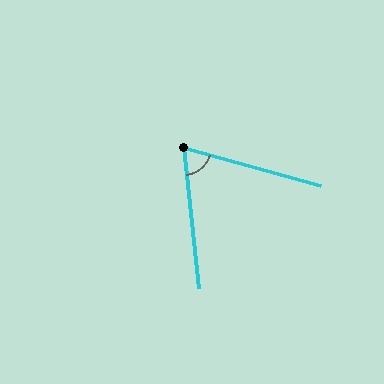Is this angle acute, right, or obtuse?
It is acute.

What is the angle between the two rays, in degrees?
Approximately 68 degrees.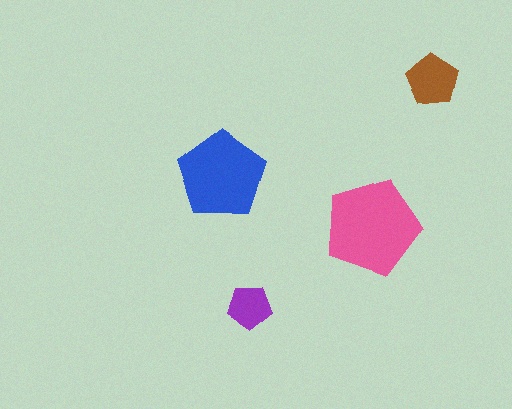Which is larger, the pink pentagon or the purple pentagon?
The pink one.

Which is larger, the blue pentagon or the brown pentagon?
The blue one.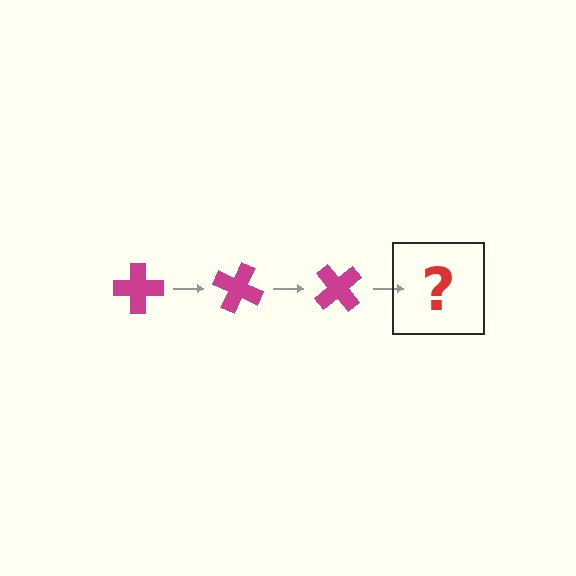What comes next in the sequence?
The next element should be a magenta cross rotated 75 degrees.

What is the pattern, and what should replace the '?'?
The pattern is that the cross rotates 25 degrees each step. The '?' should be a magenta cross rotated 75 degrees.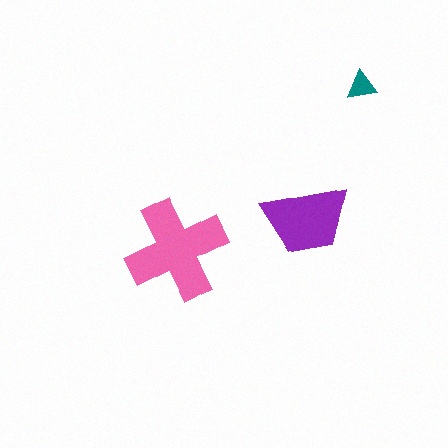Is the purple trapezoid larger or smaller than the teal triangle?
Larger.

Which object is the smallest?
The teal triangle.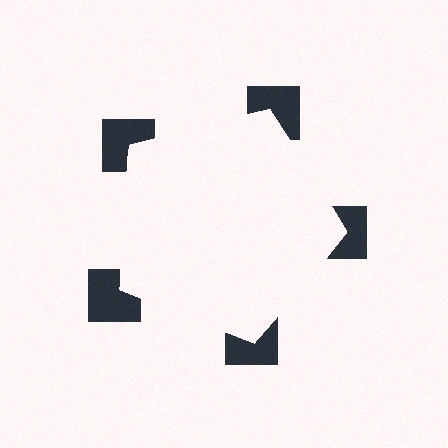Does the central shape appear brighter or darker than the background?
It typically appears slightly brighter than the background, even though no actual brightness change is drawn.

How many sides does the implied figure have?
5 sides.